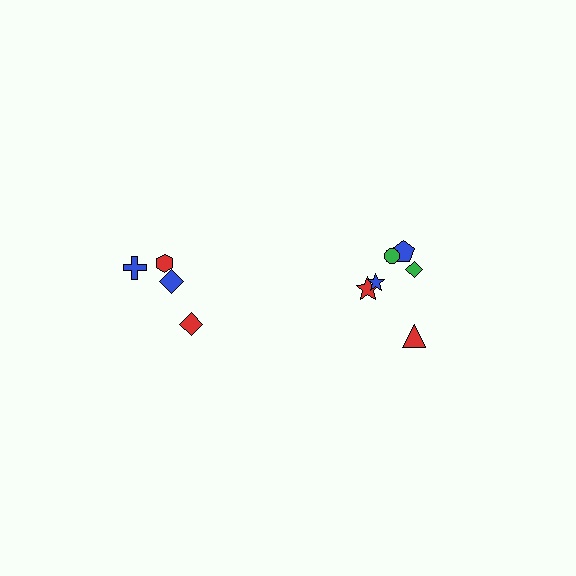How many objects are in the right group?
There are 6 objects.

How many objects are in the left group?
There are 4 objects.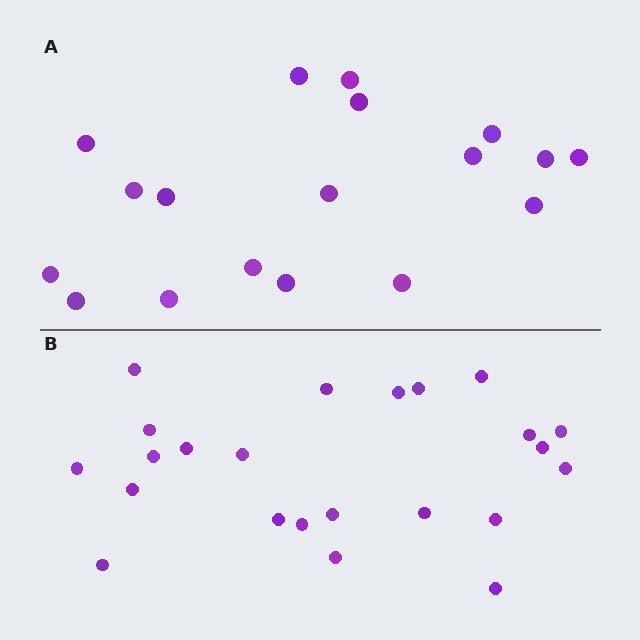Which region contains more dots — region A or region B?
Region B (the bottom region) has more dots.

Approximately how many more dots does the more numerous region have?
Region B has about 5 more dots than region A.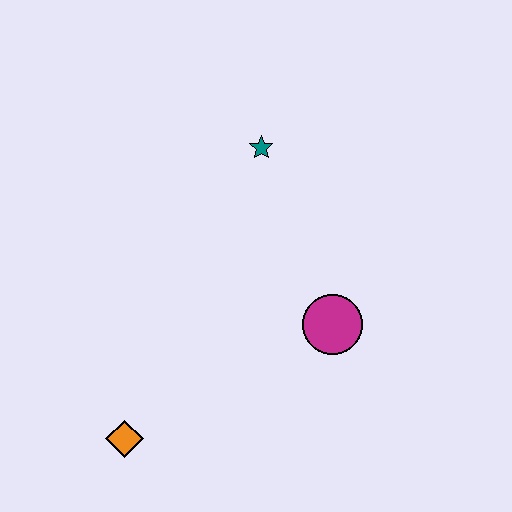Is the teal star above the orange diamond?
Yes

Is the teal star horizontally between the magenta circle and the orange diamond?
Yes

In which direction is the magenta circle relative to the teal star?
The magenta circle is below the teal star.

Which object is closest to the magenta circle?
The teal star is closest to the magenta circle.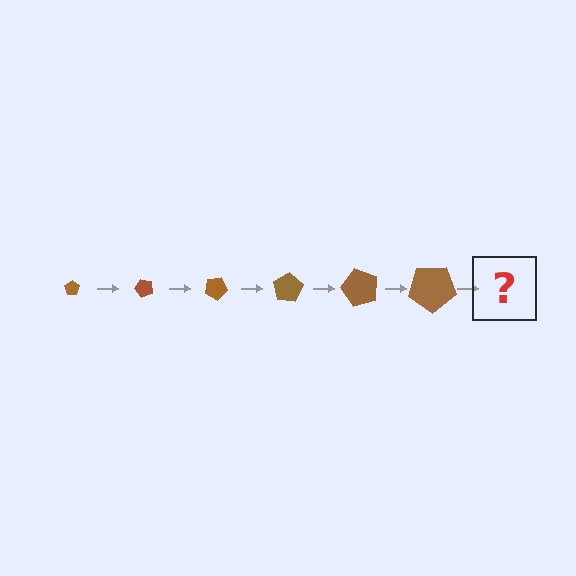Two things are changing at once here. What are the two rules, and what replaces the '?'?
The two rules are that the pentagon grows larger each step and it rotates 50 degrees each step. The '?' should be a pentagon, larger than the previous one and rotated 300 degrees from the start.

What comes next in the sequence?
The next element should be a pentagon, larger than the previous one and rotated 300 degrees from the start.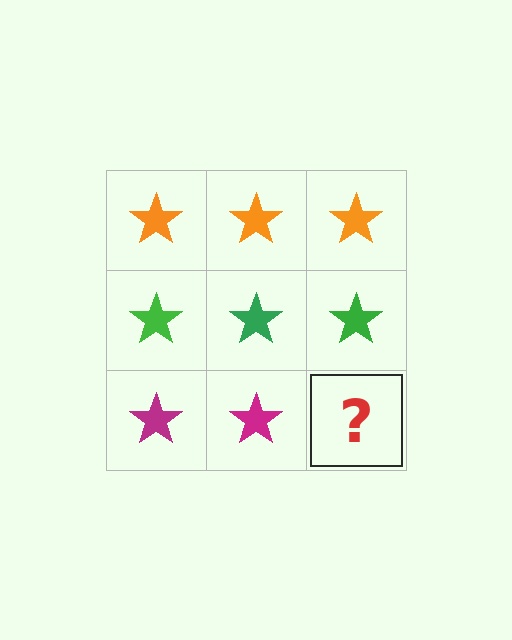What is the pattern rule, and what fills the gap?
The rule is that each row has a consistent color. The gap should be filled with a magenta star.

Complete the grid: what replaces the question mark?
The question mark should be replaced with a magenta star.